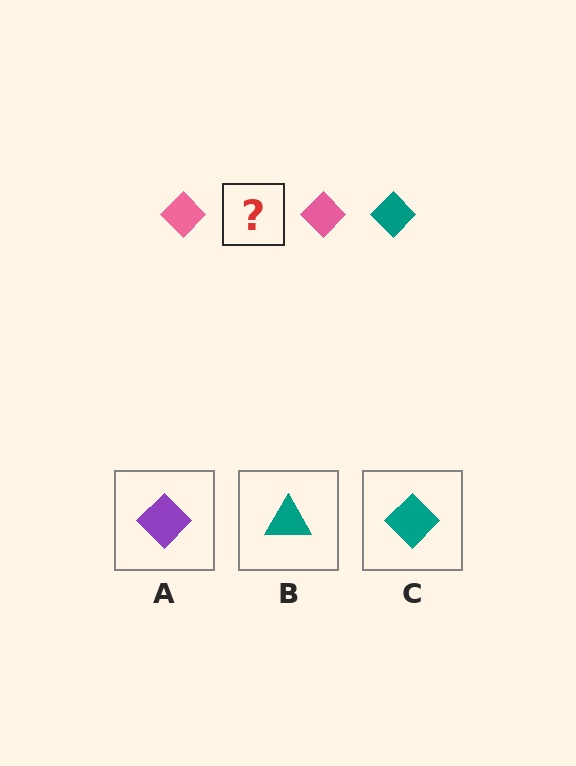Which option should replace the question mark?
Option C.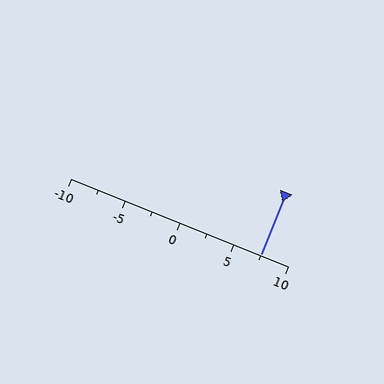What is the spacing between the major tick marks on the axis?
The major ticks are spaced 5 apart.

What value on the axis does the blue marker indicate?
The marker indicates approximately 7.5.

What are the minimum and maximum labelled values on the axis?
The axis runs from -10 to 10.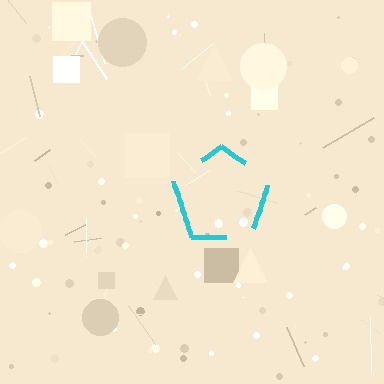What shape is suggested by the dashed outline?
The dashed outline suggests a pentagon.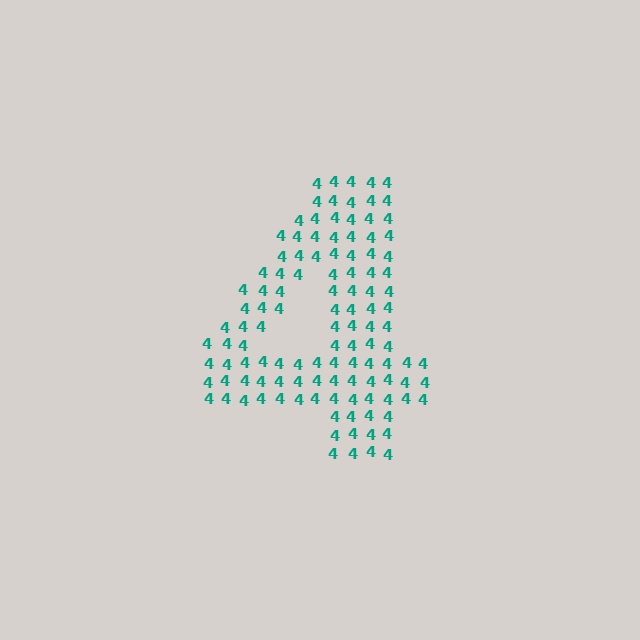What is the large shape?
The large shape is the digit 4.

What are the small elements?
The small elements are digit 4's.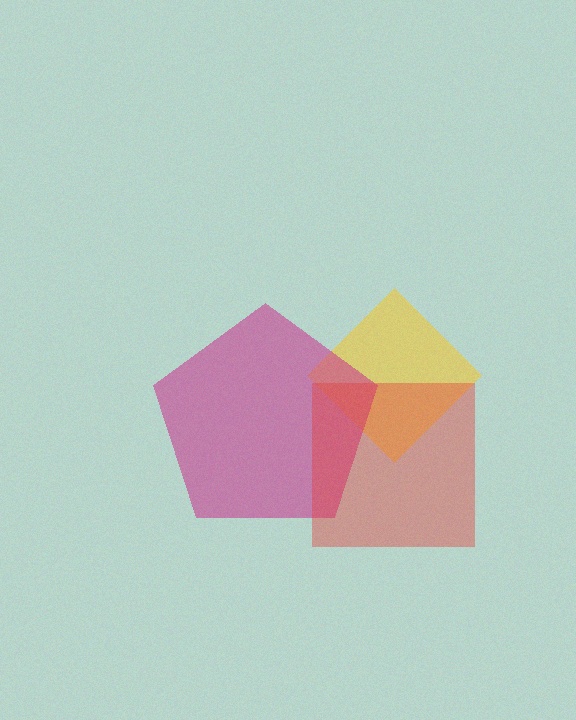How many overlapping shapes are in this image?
There are 3 overlapping shapes in the image.